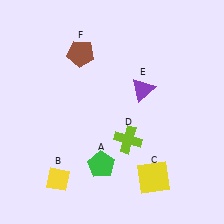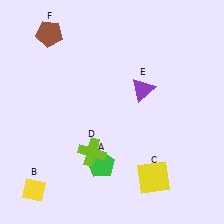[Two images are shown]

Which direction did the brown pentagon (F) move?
The brown pentagon (F) moved left.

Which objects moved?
The objects that moved are: the yellow diamond (B), the lime cross (D), the brown pentagon (F).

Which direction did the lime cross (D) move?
The lime cross (D) moved left.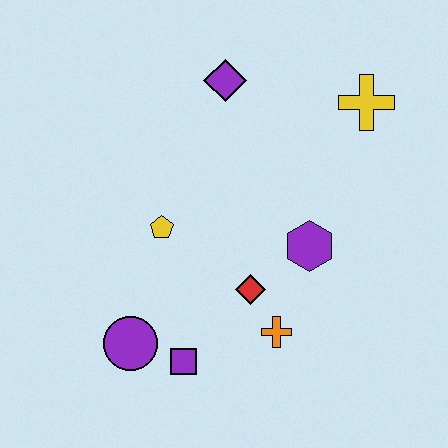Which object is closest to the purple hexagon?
The red diamond is closest to the purple hexagon.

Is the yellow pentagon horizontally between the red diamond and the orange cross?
No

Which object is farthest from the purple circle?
The yellow cross is farthest from the purple circle.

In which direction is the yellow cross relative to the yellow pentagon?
The yellow cross is to the right of the yellow pentagon.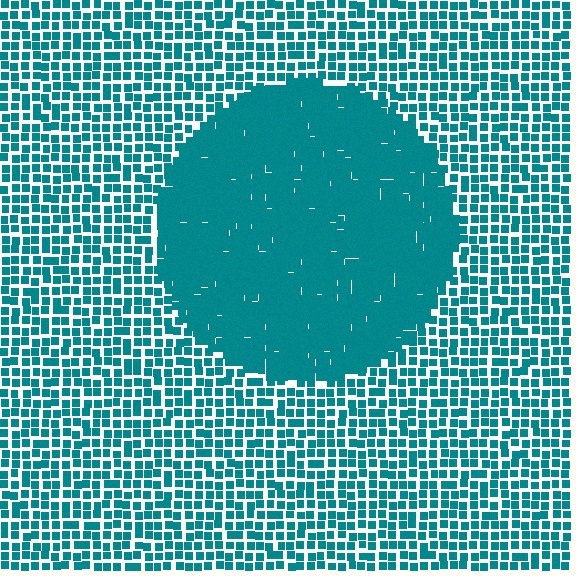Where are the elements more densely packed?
The elements are more densely packed inside the circle boundary.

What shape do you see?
I see a circle.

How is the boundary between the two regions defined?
The boundary is defined by a change in element density (approximately 2.0x ratio). All elements are the same color, size, and shape.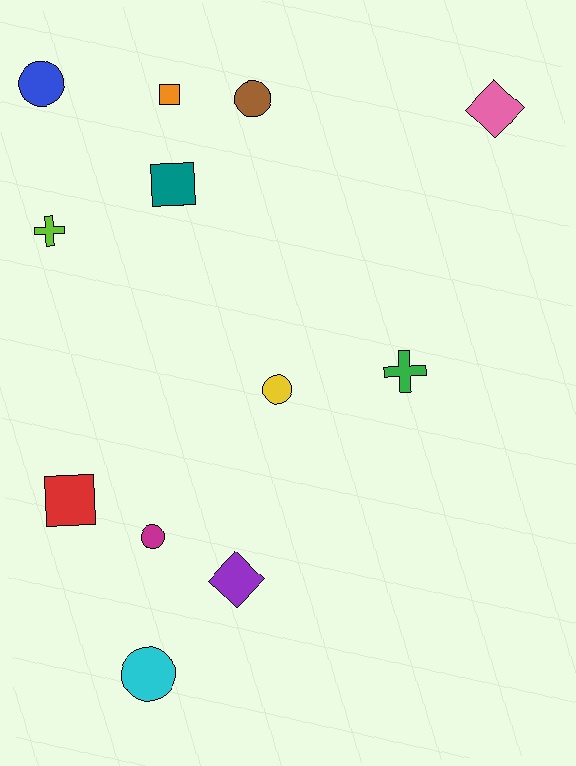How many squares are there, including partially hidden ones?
There are 3 squares.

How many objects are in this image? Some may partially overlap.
There are 12 objects.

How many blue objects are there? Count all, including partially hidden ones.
There is 1 blue object.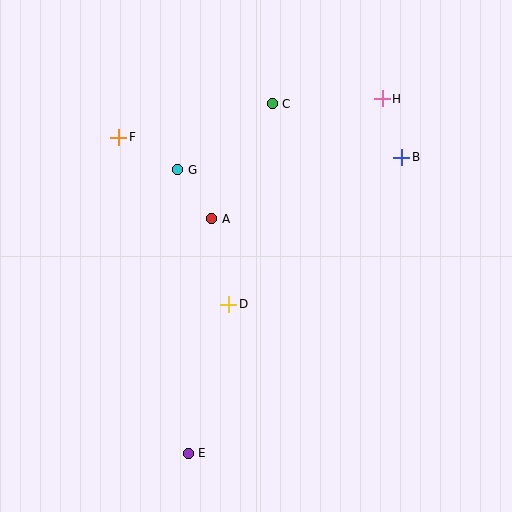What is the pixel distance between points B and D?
The distance between B and D is 227 pixels.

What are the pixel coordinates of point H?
Point H is at (382, 99).